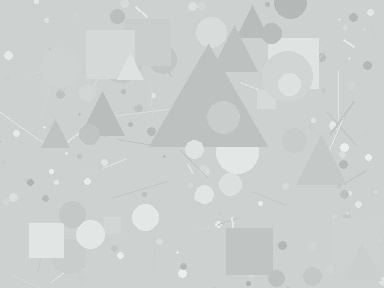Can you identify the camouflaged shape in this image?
The camouflaged shape is a triangle.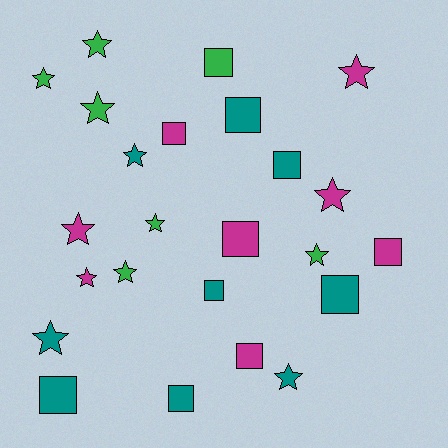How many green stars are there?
There are 6 green stars.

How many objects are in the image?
There are 24 objects.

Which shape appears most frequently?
Star, with 13 objects.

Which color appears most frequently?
Teal, with 9 objects.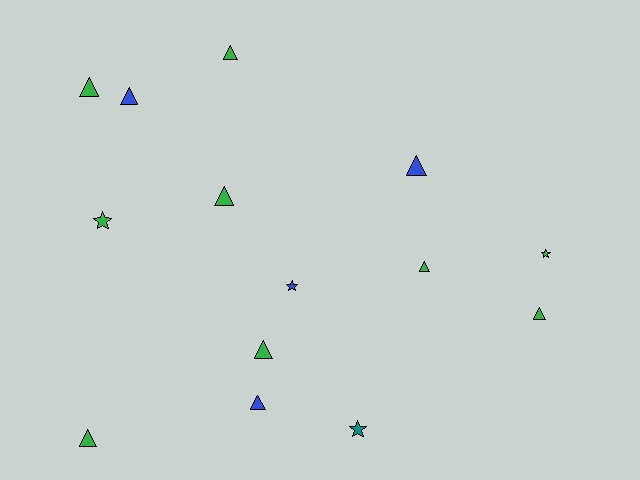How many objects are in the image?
There are 14 objects.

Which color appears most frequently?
Green, with 9 objects.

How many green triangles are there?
There are 7 green triangles.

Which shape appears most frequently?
Triangle, with 10 objects.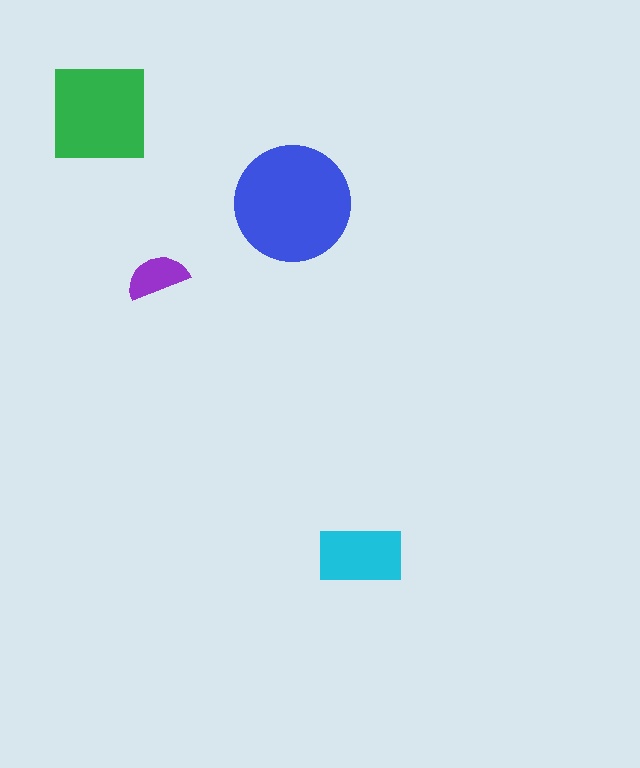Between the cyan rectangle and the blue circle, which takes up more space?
The blue circle.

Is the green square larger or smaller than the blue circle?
Smaller.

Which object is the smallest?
The purple semicircle.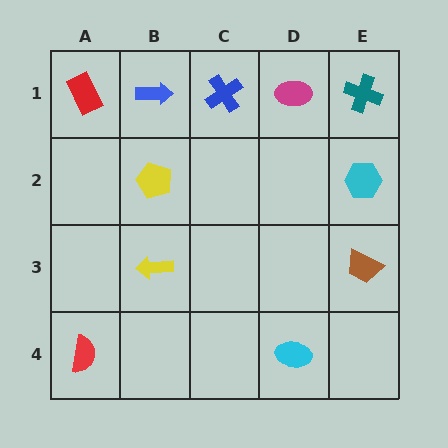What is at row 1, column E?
A teal cross.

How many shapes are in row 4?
2 shapes.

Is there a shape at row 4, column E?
No, that cell is empty.